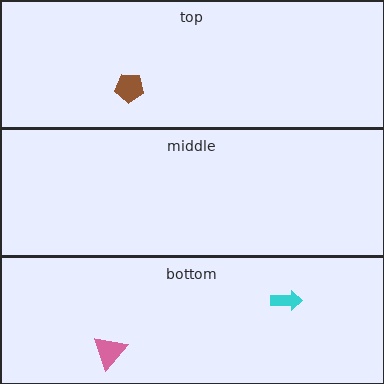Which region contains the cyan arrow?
The bottom region.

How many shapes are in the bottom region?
2.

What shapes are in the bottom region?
The cyan arrow, the pink triangle.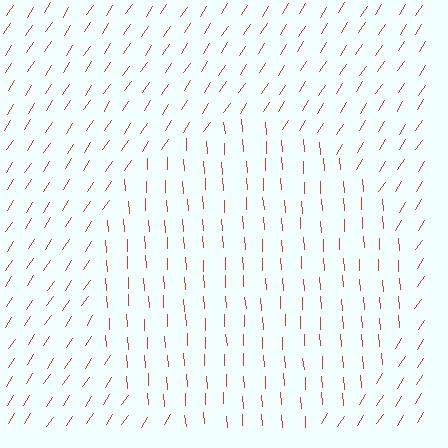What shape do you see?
I see a circle.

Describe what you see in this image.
The image is filled with small red line segments. A circle region in the image has lines oriented differently from the surrounding lines, creating a visible texture boundary.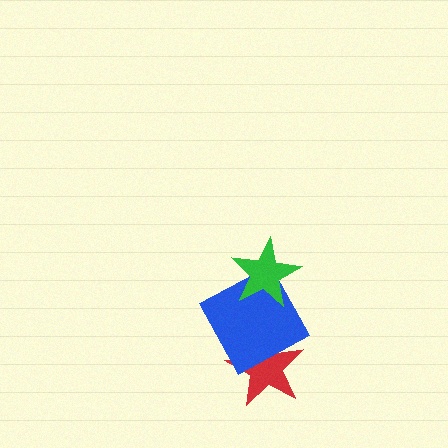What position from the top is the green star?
The green star is 1st from the top.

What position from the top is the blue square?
The blue square is 2nd from the top.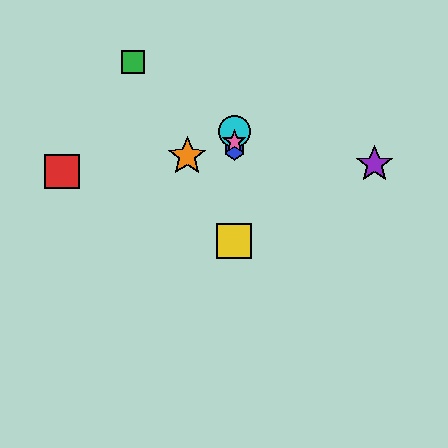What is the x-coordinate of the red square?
The red square is at x≈62.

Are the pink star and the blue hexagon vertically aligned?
Yes, both are at x≈234.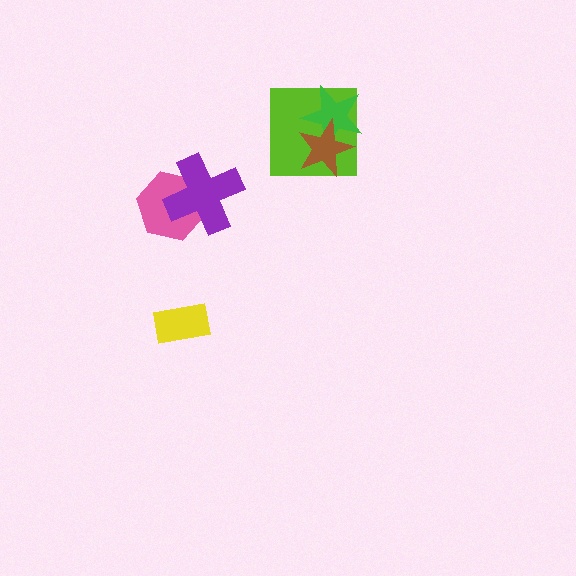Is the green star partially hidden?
Yes, it is partially covered by another shape.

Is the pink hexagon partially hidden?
Yes, it is partially covered by another shape.